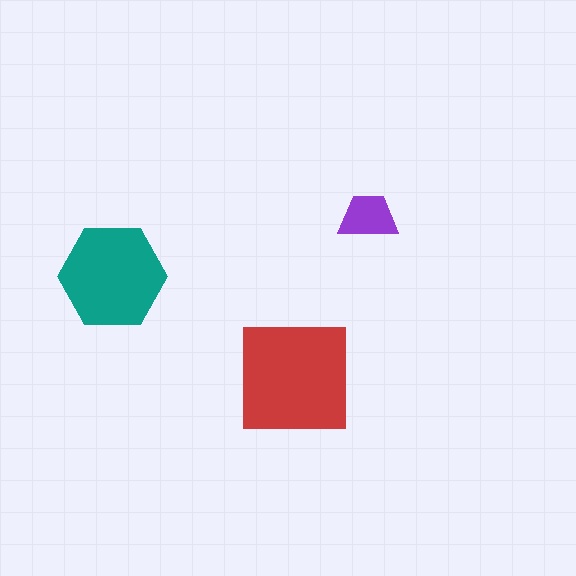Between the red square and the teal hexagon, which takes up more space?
The red square.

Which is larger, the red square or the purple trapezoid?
The red square.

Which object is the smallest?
The purple trapezoid.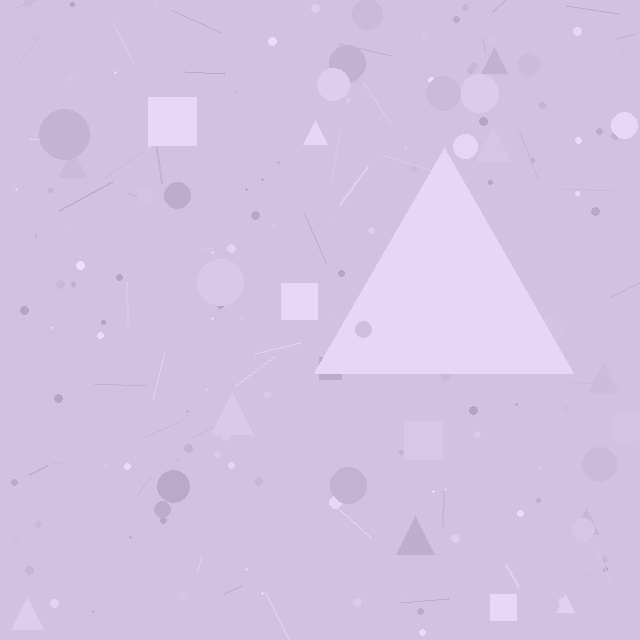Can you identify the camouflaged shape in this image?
The camouflaged shape is a triangle.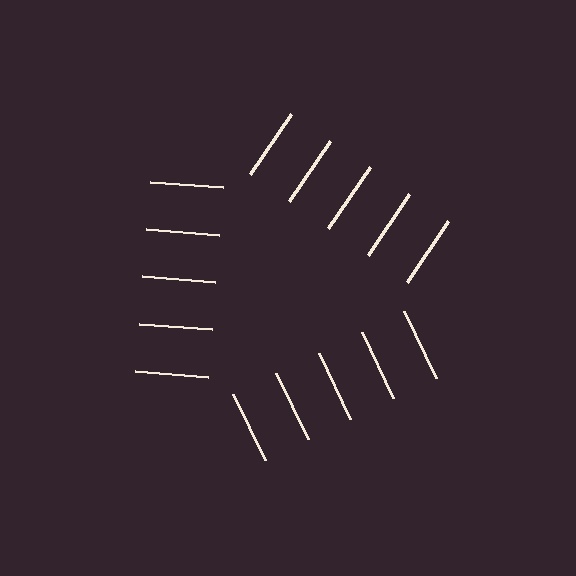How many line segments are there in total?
15 — 5 along each of the 3 edges.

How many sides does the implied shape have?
3 sides — the line-ends trace a triangle.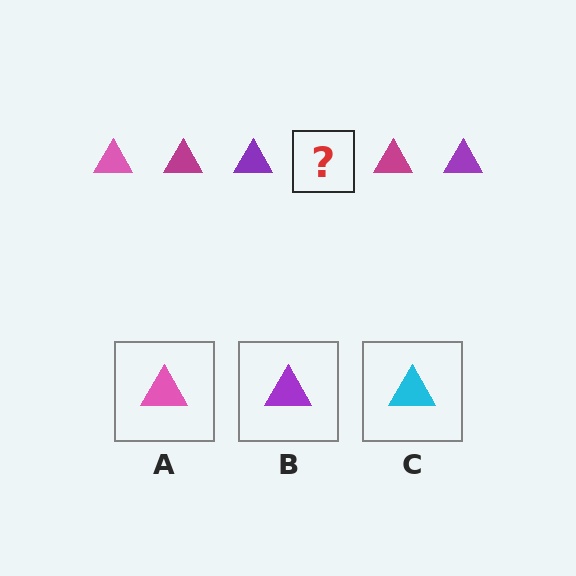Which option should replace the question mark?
Option A.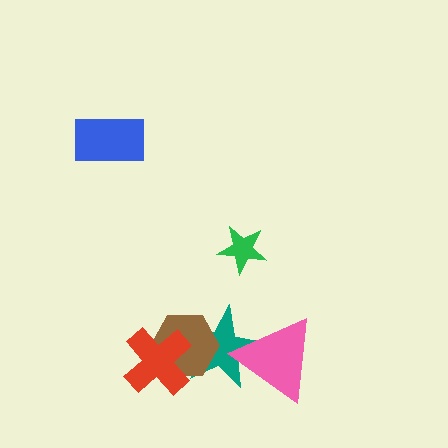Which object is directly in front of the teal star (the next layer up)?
The brown hexagon is directly in front of the teal star.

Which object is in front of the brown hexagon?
The red cross is in front of the brown hexagon.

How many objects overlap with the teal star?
3 objects overlap with the teal star.